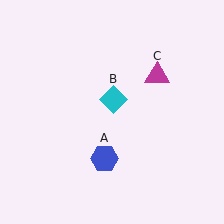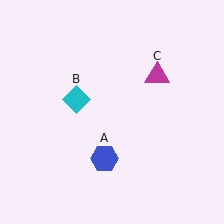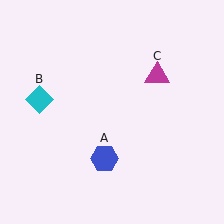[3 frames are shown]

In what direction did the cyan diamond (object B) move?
The cyan diamond (object B) moved left.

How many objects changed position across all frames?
1 object changed position: cyan diamond (object B).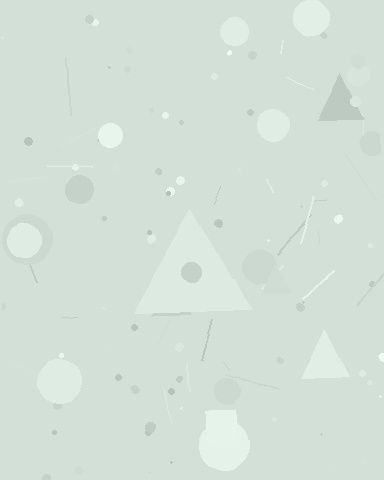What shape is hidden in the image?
A triangle is hidden in the image.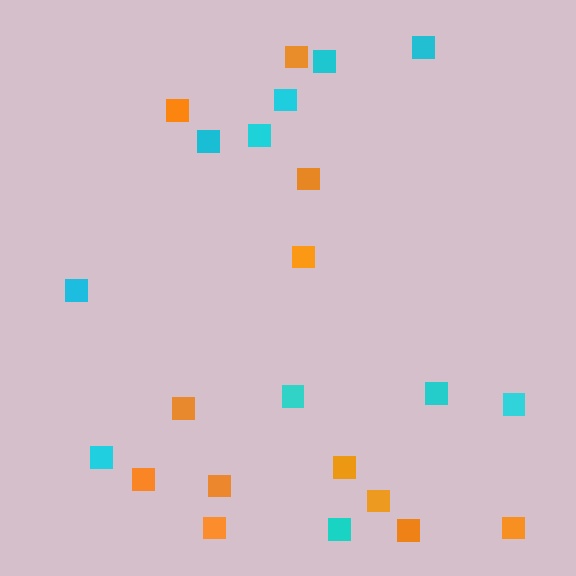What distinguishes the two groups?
There are 2 groups: one group of orange squares (12) and one group of cyan squares (11).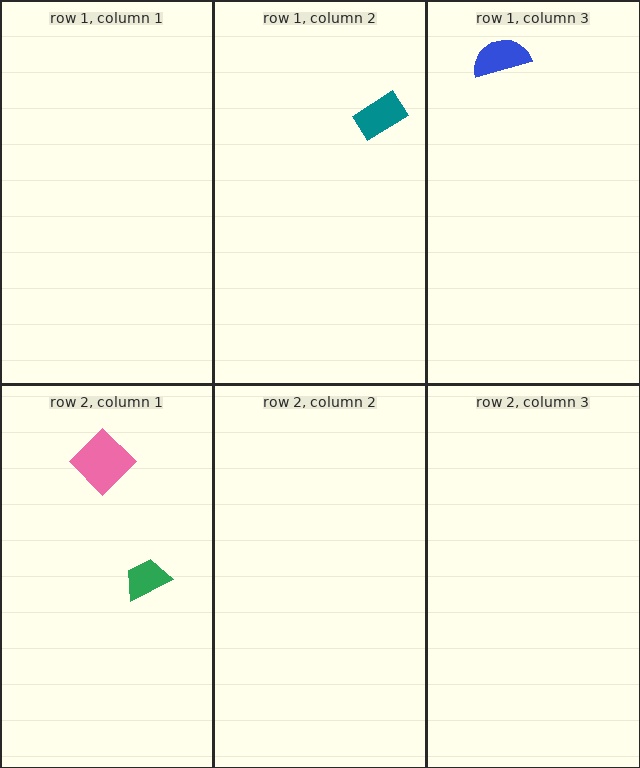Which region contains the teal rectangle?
The row 1, column 2 region.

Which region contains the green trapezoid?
The row 2, column 1 region.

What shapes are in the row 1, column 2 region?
The teal rectangle.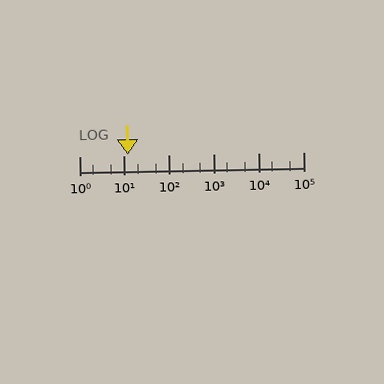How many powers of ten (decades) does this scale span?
The scale spans 5 decades, from 1 to 100000.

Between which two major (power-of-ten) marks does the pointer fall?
The pointer is between 10 and 100.